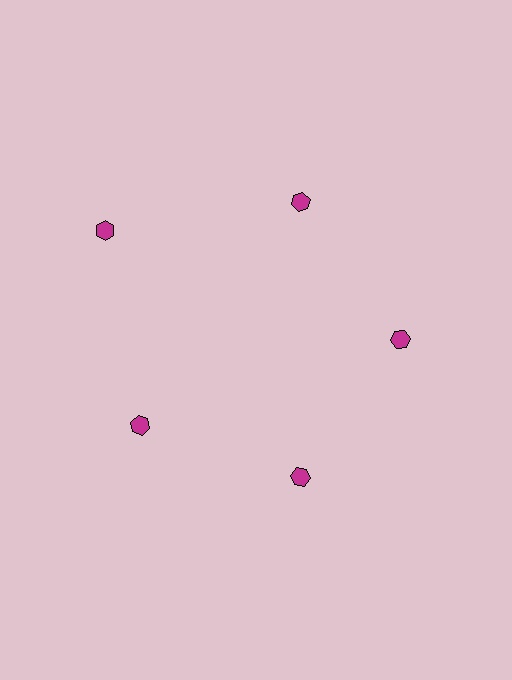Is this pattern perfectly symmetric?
No. The 5 magenta hexagons are arranged in a ring, but one element near the 10 o'clock position is pushed outward from the center, breaking the 5-fold rotational symmetry.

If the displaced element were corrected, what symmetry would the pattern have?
It would have 5-fold rotational symmetry — the pattern would map onto itself every 72 degrees.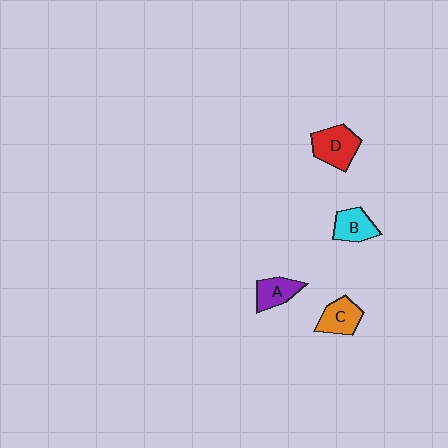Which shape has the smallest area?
Shape A (purple).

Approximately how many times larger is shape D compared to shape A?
Approximately 1.4 times.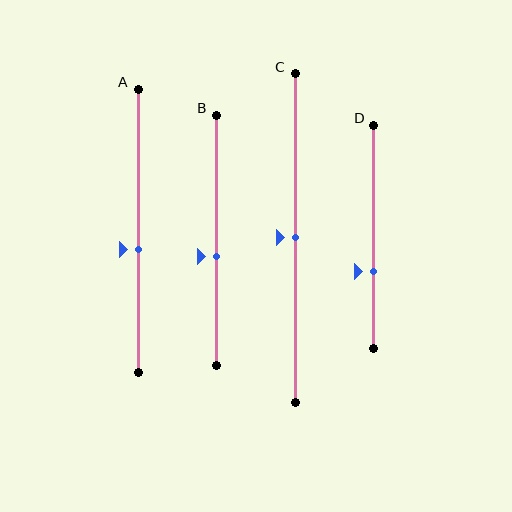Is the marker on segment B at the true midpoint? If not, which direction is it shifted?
No, the marker on segment B is shifted downward by about 7% of the segment length.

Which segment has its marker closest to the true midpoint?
Segment C has its marker closest to the true midpoint.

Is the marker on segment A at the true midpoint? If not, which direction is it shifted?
No, the marker on segment A is shifted downward by about 6% of the segment length.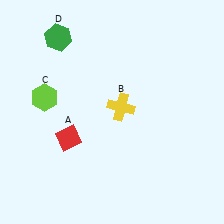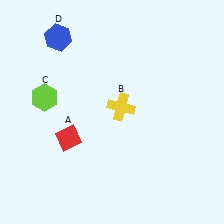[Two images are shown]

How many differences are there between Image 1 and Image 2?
There is 1 difference between the two images.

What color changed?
The hexagon (D) changed from green in Image 1 to blue in Image 2.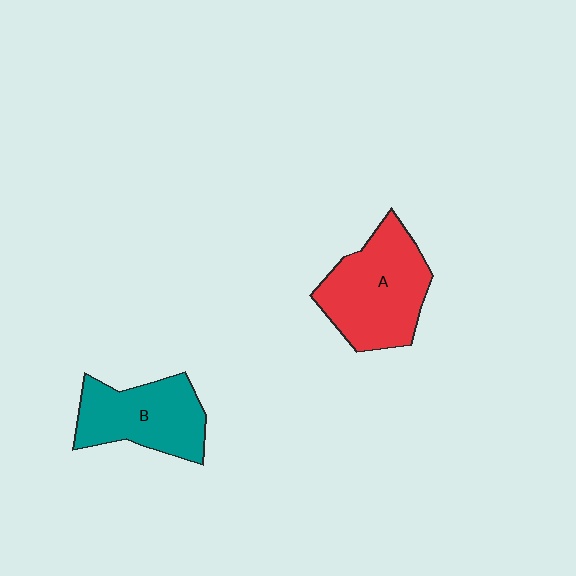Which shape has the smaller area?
Shape B (teal).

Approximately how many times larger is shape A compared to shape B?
Approximately 1.2 times.